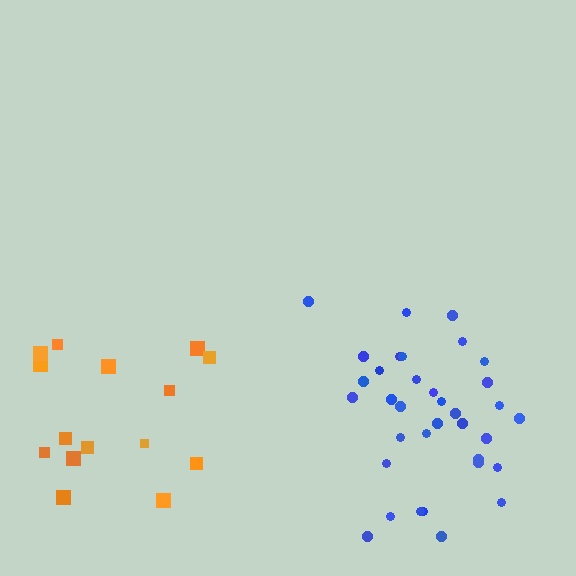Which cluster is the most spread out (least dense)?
Orange.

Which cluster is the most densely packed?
Blue.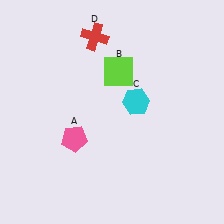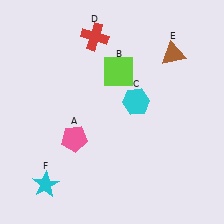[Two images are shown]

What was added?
A brown triangle (E), a cyan star (F) were added in Image 2.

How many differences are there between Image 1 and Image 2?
There are 2 differences between the two images.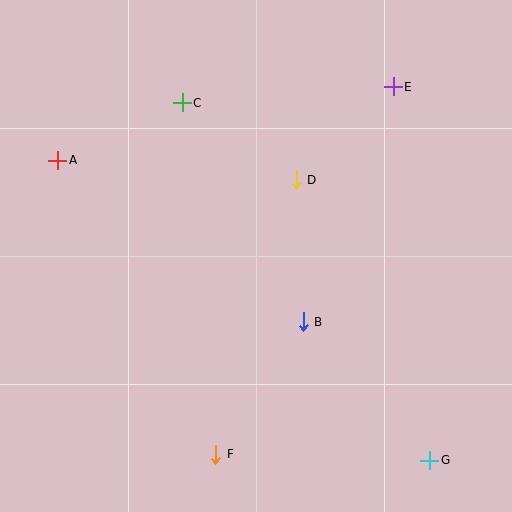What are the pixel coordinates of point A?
Point A is at (58, 160).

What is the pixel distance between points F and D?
The distance between F and D is 286 pixels.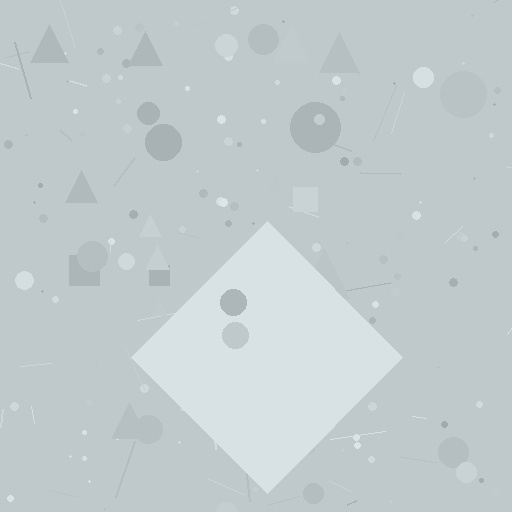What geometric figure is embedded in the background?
A diamond is embedded in the background.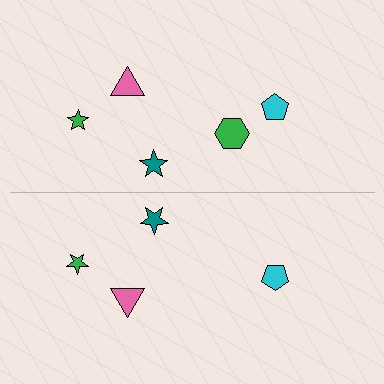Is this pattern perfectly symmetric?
No, the pattern is not perfectly symmetric. A green hexagon is missing from the bottom side.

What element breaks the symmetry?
A green hexagon is missing from the bottom side.